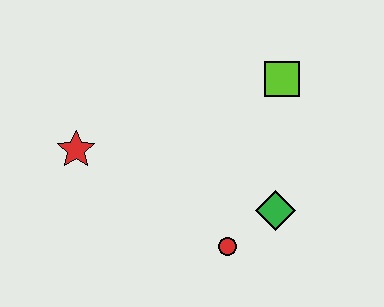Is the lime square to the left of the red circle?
No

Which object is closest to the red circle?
The green diamond is closest to the red circle.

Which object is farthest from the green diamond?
The red star is farthest from the green diamond.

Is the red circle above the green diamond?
No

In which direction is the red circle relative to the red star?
The red circle is to the right of the red star.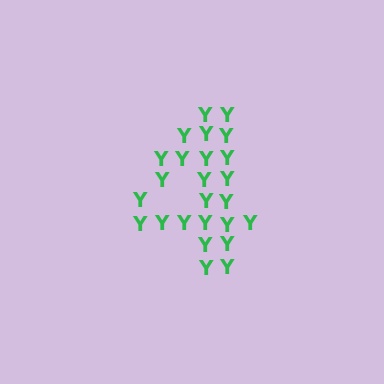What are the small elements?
The small elements are letter Y's.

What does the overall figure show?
The overall figure shows the digit 4.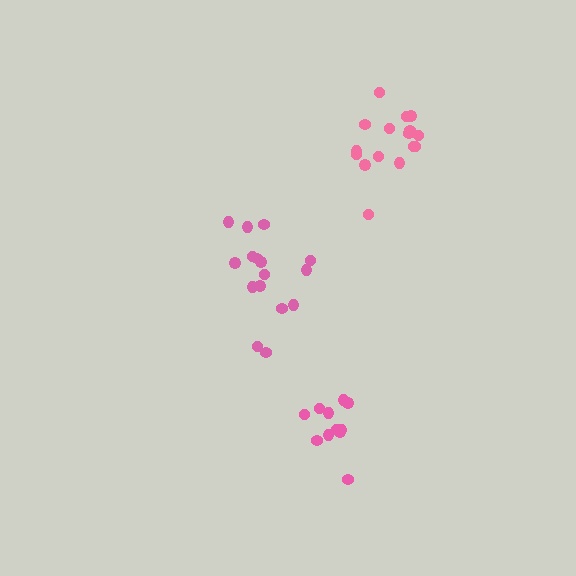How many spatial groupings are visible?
There are 3 spatial groupings.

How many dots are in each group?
Group 1: 16 dots, Group 2: 16 dots, Group 3: 11 dots (43 total).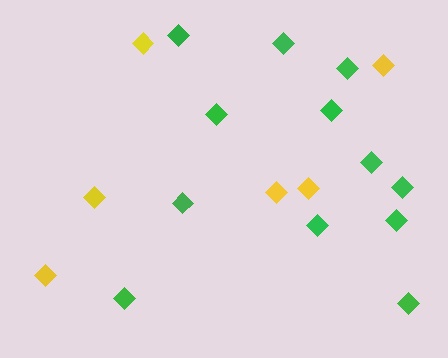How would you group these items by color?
There are 2 groups: one group of green diamonds (12) and one group of yellow diamonds (6).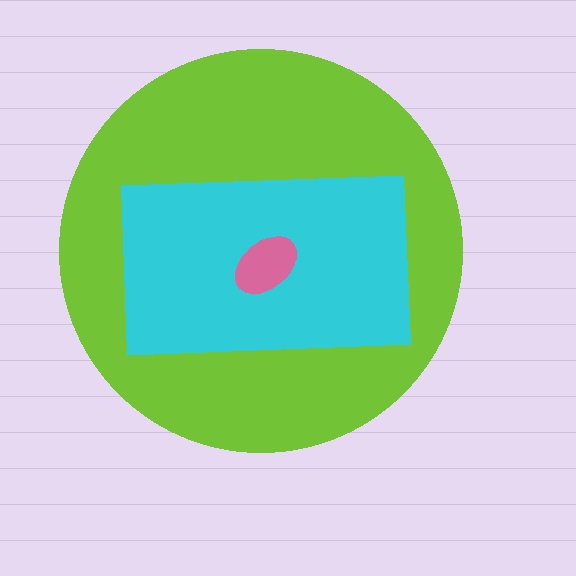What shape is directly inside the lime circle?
The cyan rectangle.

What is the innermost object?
The pink ellipse.